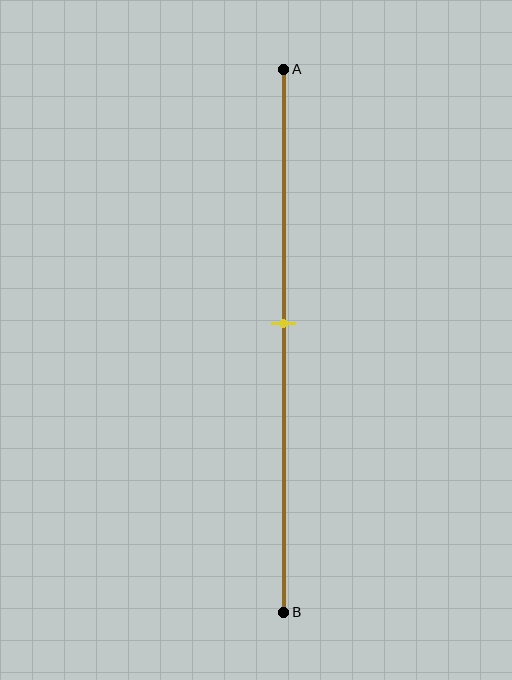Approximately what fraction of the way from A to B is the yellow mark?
The yellow mark is approximately 45% of the way from A to B.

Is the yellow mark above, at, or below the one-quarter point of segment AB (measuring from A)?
The yellow mark is below the one-quarter point of segment AB.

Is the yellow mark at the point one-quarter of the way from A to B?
No, the mark is at about 45% from A, not at the 25% one-quarter point.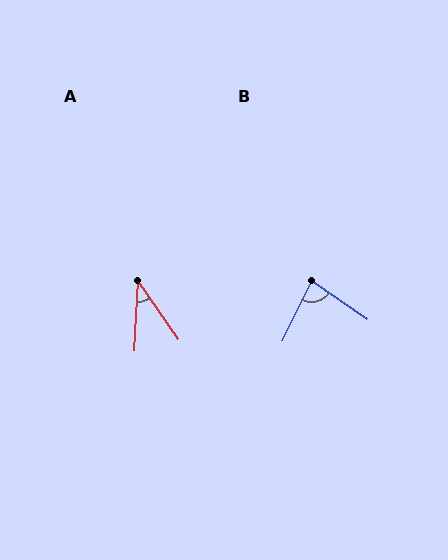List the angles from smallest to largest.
A (38°), B (82°).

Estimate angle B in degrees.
Approximately 82 degrees.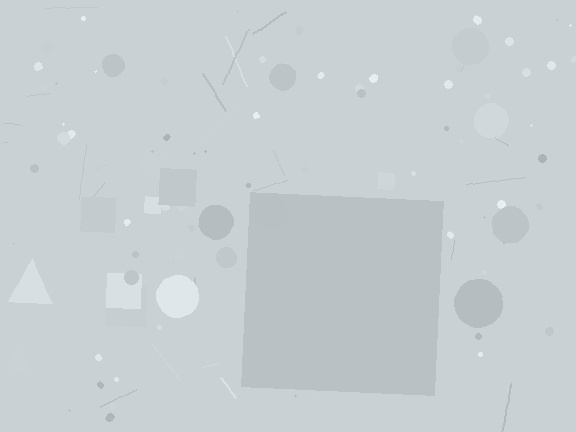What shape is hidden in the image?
A square is hidden in the image.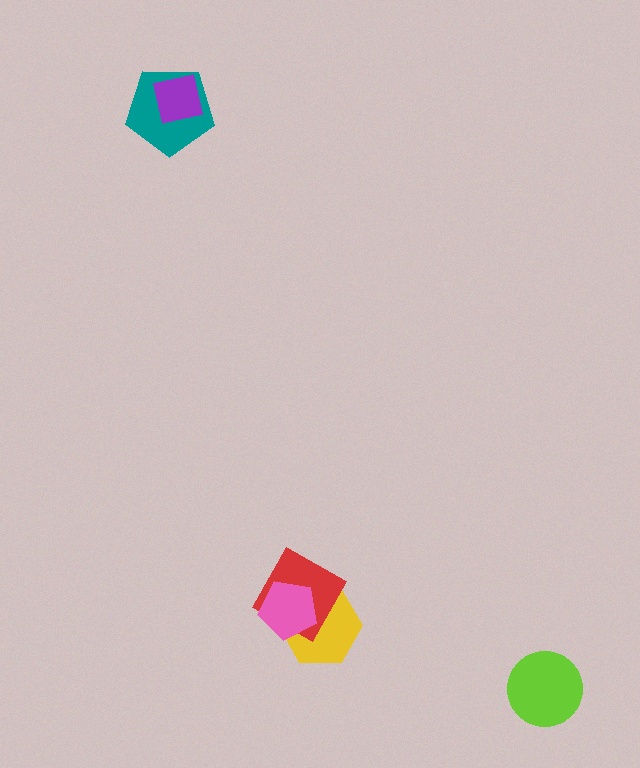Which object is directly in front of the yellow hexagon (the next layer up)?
The red diamond is directly in front of the yellow hexagon.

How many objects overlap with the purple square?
1 object overlaps with the purple square.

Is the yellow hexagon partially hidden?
Yes, it is partially covered by another shape.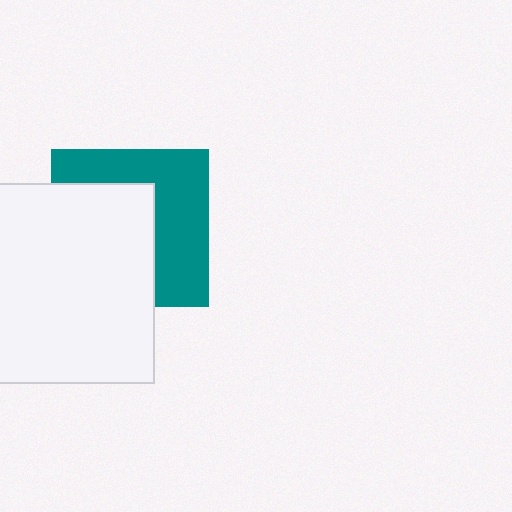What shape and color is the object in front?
The object in front is a white square.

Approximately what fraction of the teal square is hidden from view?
Roughly 52% of the teal square is hidden behind the white square.